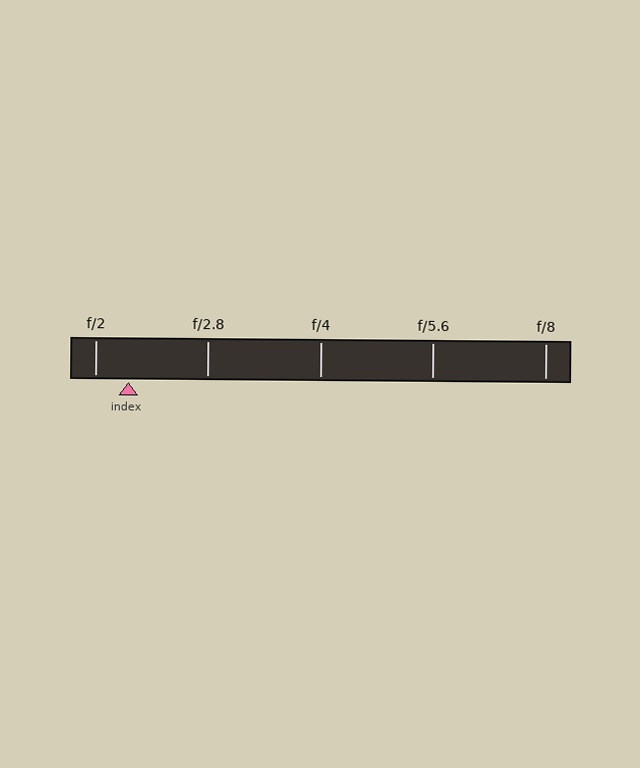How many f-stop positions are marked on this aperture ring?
There are 5 f-stop positions marked.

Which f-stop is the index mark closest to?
The index mark is closest to f/2.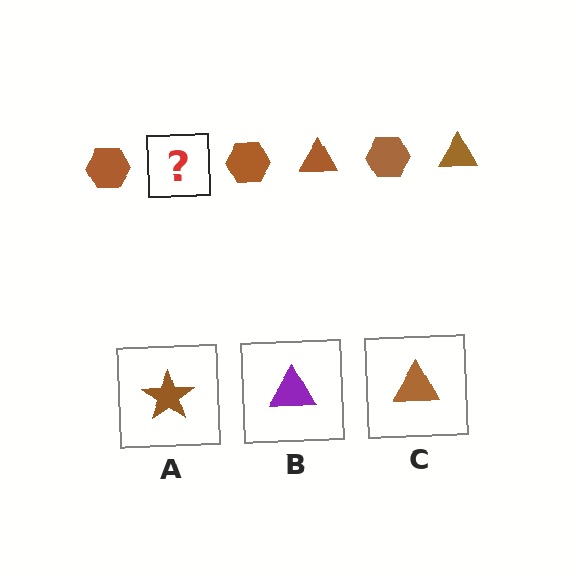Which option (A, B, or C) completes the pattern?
C.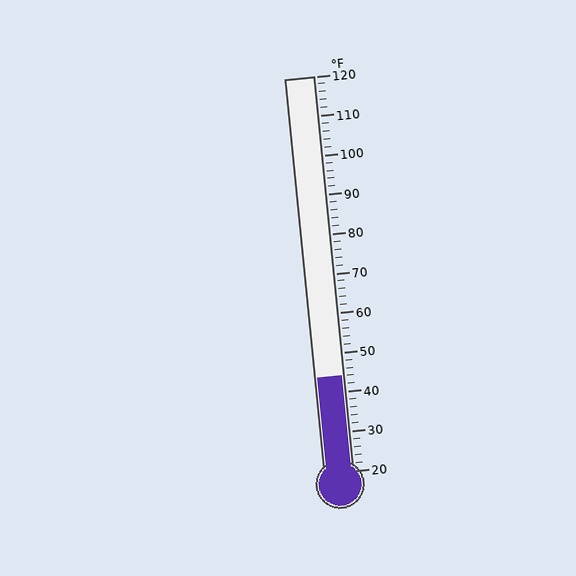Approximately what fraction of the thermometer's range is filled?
The thermometer is filled to approximately 25% of its range.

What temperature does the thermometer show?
The thermometer shows approximately 44°F.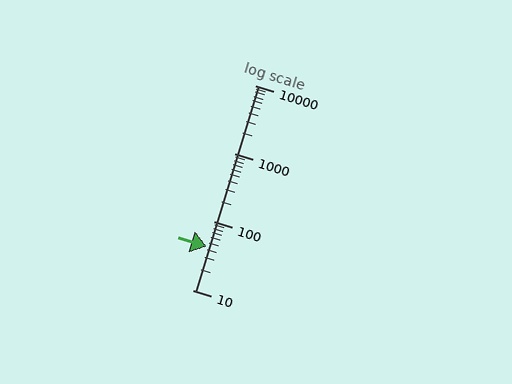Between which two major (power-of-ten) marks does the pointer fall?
The pointer is between 10 and 100.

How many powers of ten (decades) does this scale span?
The scale spans 3 decades, from 10 to 10000.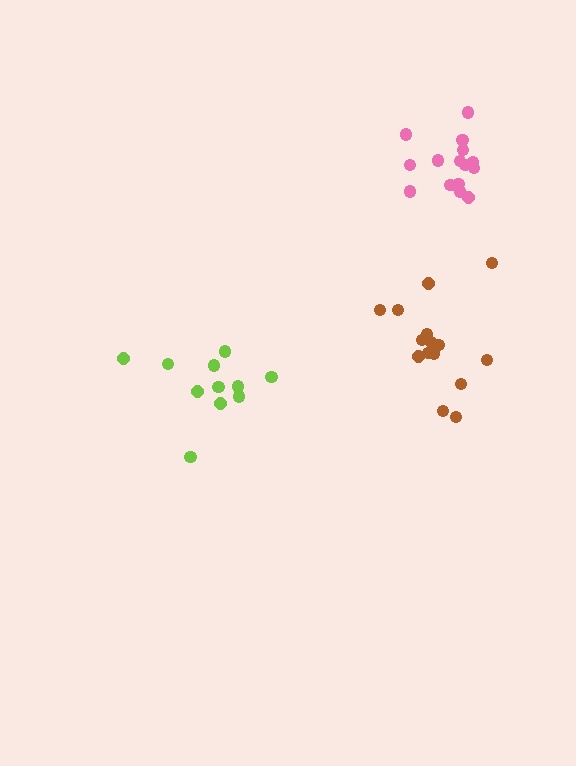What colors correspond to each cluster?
The clusters are colored: lime, brown, pink.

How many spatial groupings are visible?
There are 3 spatial groupings.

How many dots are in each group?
Group 1: 11 dots, Group 2: 15 dots, Group 3: 16 dots (42 total).